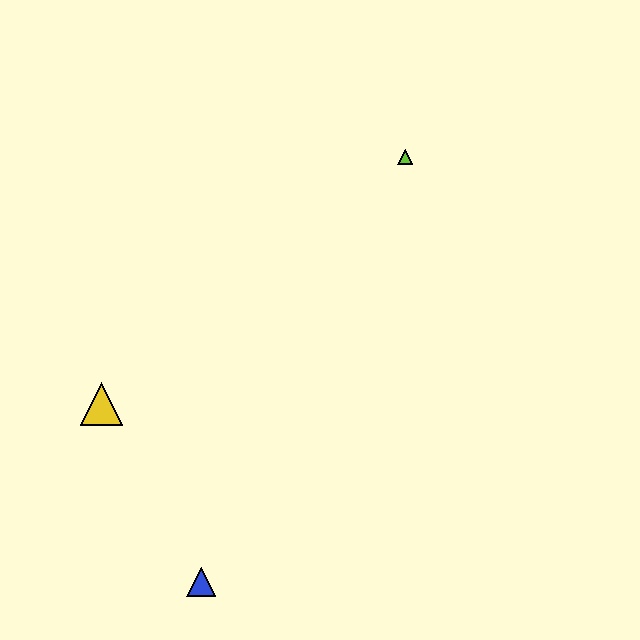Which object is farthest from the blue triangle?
The lime triangle is farthest from the blue triangle.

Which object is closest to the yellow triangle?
The blue triangle is closest to the yellow triangle.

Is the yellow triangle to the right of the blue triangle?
No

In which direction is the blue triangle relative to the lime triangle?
The blue triangle is below the lime triangle.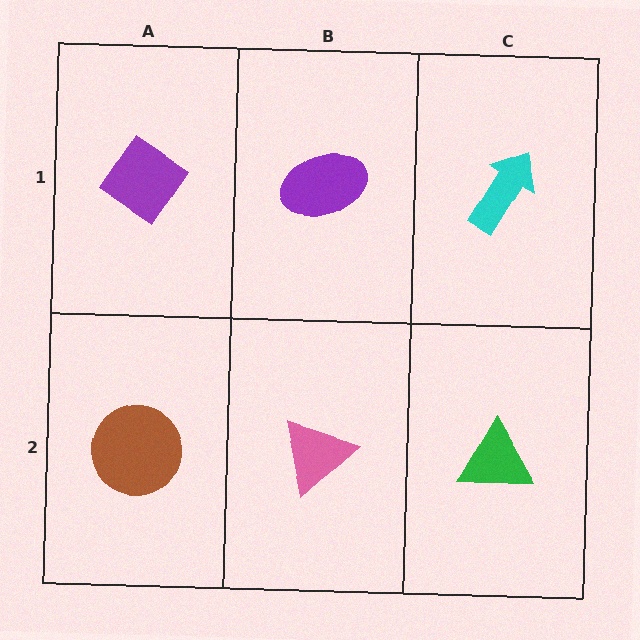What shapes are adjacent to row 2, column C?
A cyan arrow (row 1, column C), a pink triangle (row 2, column B).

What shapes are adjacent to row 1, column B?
A pink triangle (row 2, column B), a purple diamond (row 1, column A), a cyan arrow (row 1, column C).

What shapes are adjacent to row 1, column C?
A green triangle (row 2, column C), a purple ellipse (row 1, column B).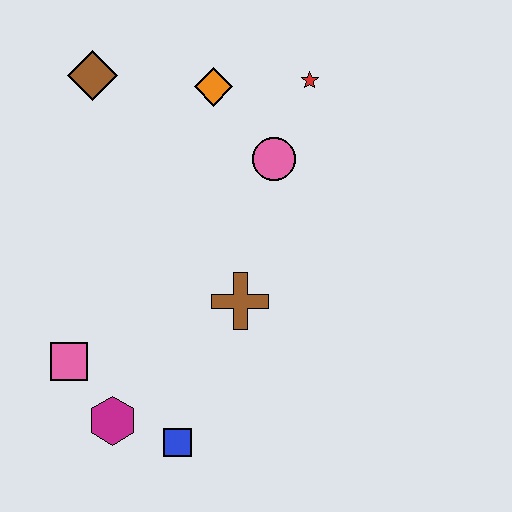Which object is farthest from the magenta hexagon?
The red star is farthest from the magenta hexagon.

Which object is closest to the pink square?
The magenta hexagon is closest to the pink square.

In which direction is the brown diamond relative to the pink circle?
The brown diamond is to the left of the pink circle.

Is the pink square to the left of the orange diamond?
Yes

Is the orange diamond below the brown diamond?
Yes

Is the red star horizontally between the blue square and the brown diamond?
No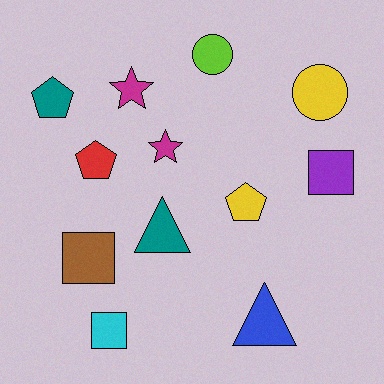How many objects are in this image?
There are 12 objects.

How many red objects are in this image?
There is 1 red object.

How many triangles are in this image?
There are 2 triangles.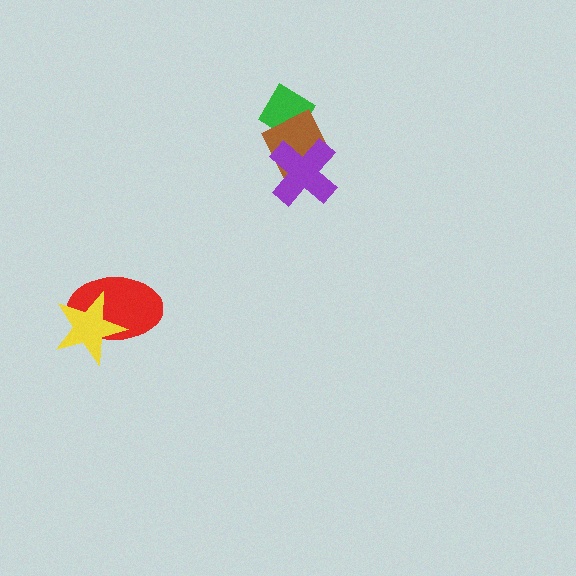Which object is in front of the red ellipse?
The yellow star is in front of the red ellipse.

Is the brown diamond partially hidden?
Yes, it is partially covered by another shape.